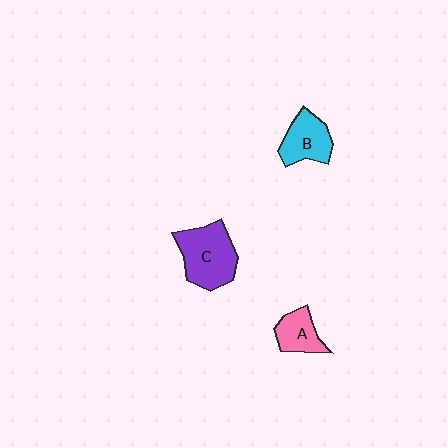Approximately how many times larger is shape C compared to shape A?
Approximately 1.9 times.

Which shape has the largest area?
Shape C (purple).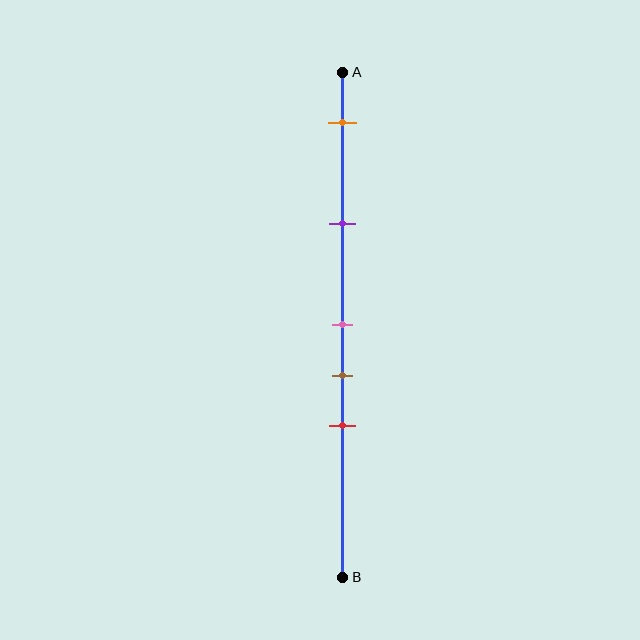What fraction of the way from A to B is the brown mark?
The brown mark is approximately 60% (0.6) of the way from A to B.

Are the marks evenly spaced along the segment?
No, the marks are not evenly spaced.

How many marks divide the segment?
There are 5 marks dividing the segment.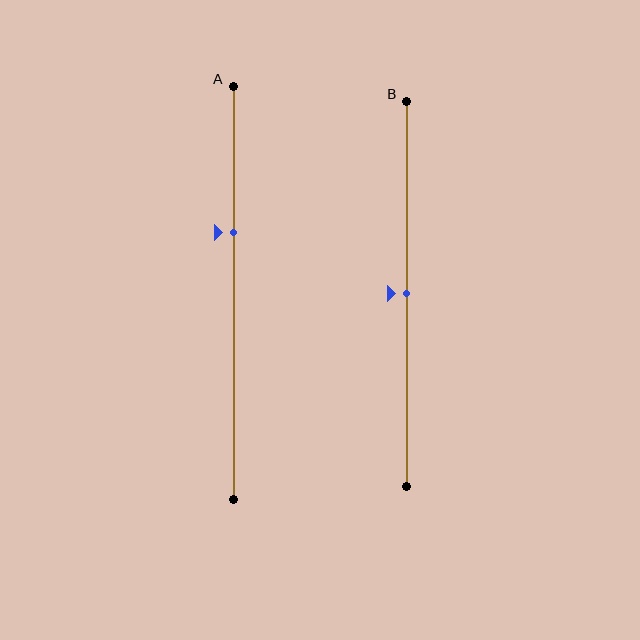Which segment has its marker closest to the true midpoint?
Segment B has its marker closest to the true midpoint.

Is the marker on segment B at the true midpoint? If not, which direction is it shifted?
Yes, the marker on segment B is at the true midpoint.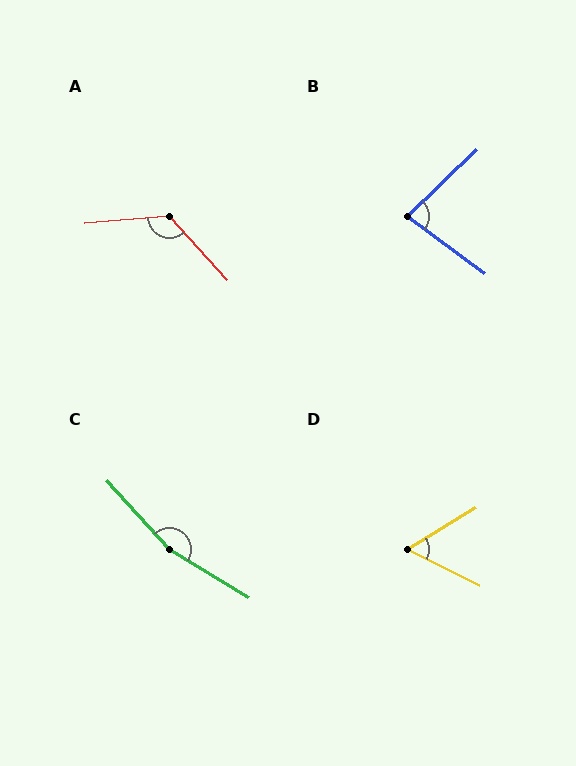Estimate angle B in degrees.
Approximately 80 degrees.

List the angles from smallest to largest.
D (58°), B (80°), A (127°), C (163°).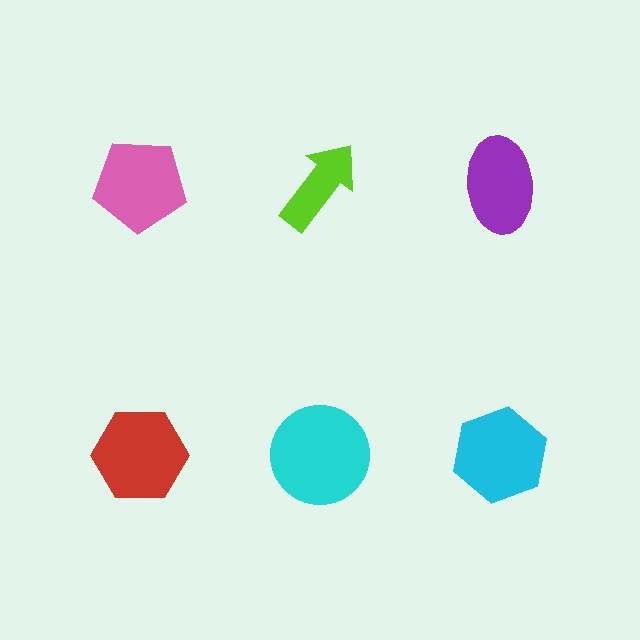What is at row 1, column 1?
A pink pentagon.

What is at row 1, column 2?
A lime arrow.